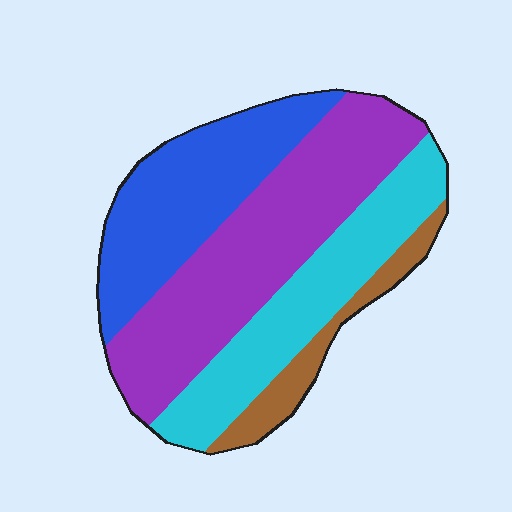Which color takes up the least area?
Brown, at roughly 10%.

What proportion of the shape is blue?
Blue covers around 25% of the shape.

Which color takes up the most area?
Purple, at roughly 40%.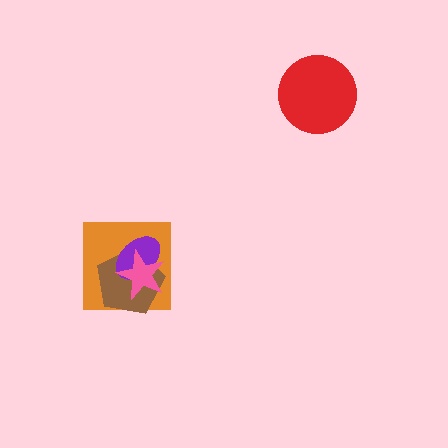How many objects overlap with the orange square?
3 objects overlap with the orange square.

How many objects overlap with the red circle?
0 objects overlap with the red circle.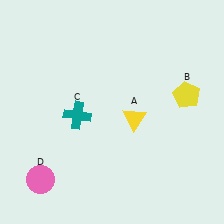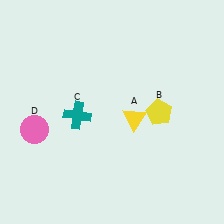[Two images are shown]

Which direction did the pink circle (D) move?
The pink circle (D) moved up.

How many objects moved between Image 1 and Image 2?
2 objects moved between the two images.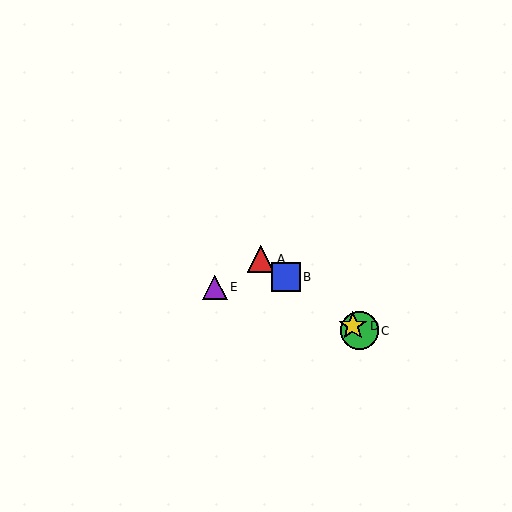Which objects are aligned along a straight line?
Objects A, B, C, D are aligned along a straight line.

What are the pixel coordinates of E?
Object E is at (215, 287).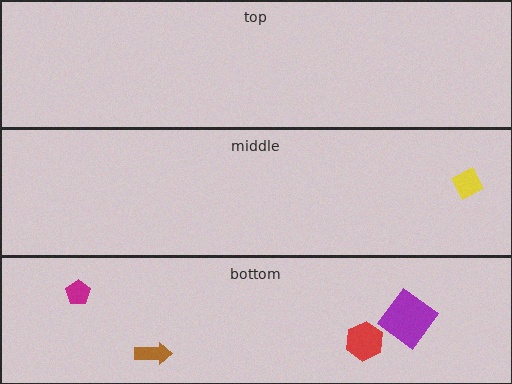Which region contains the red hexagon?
The bottom region.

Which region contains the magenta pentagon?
The bottom region.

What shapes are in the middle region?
The yellow diamond.